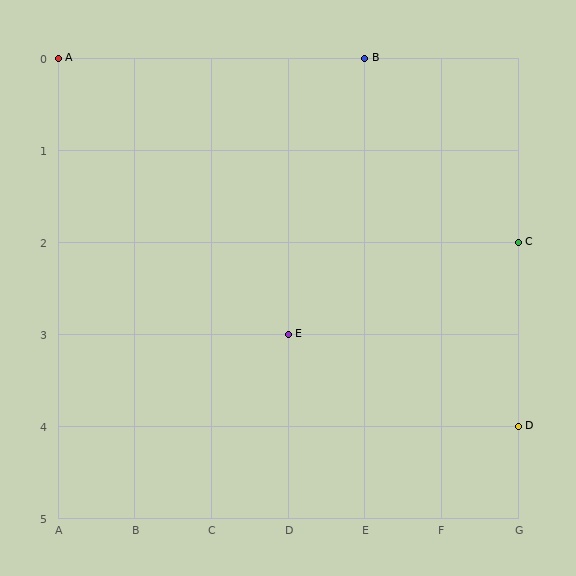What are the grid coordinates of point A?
Point A is at grid coordinates (A, 0).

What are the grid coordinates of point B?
Point B is at grid coordinates (E, 0).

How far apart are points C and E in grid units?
Points C and E are 3 columns and 1 row apart (about 3.2 grid units diagonally).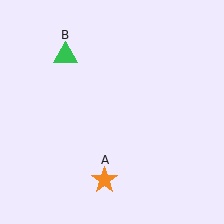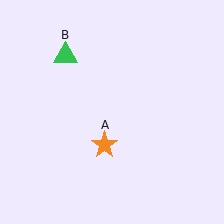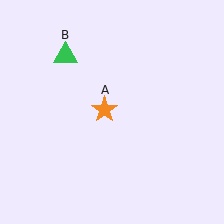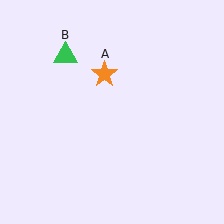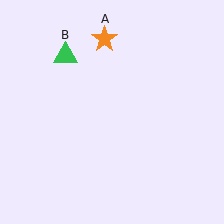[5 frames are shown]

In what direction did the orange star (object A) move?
The orange star (object A) moved up.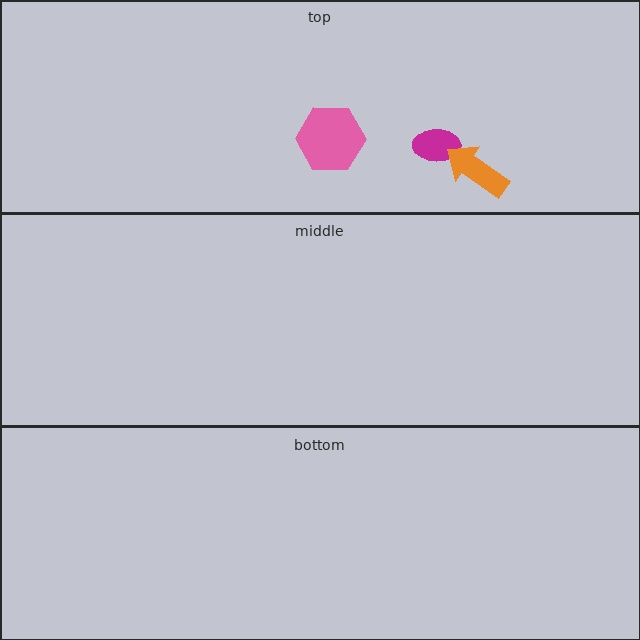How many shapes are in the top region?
3.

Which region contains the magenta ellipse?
The top region.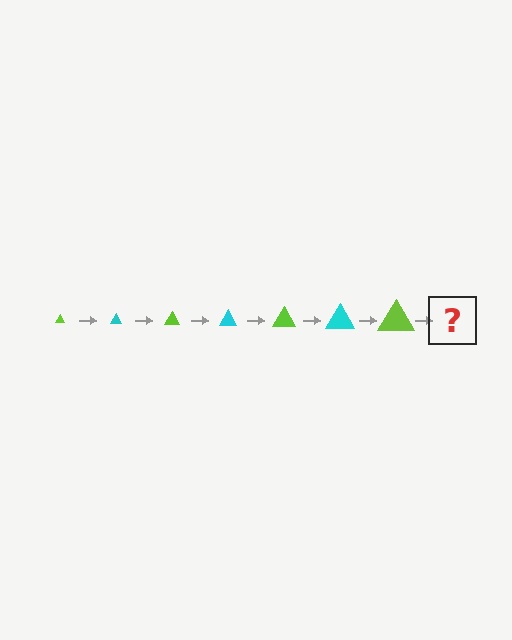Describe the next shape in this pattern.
It should be a cyan triangle, larger than the previous one.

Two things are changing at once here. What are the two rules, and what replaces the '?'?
The two rules are that the triangle grows larger each step and the color cycles through lime and cyan. The '?' should be a cyan triangle, larger than the previous one.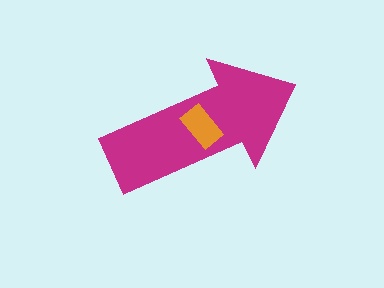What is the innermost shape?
The orange rectangle.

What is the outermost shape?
The magenta arrow.